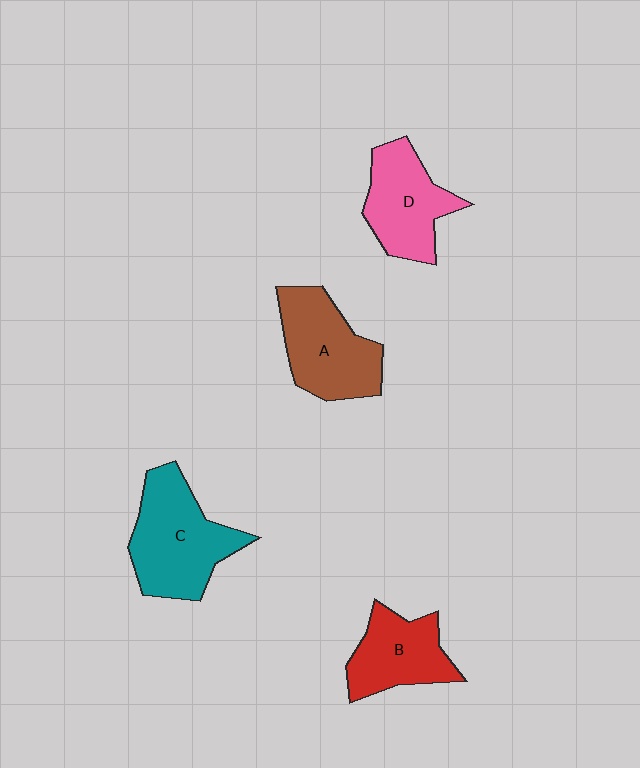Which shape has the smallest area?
Shape B (red).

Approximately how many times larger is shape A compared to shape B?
Approximately 1.2 times.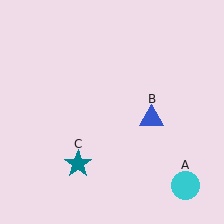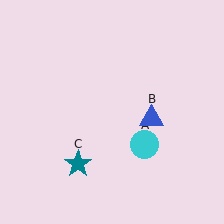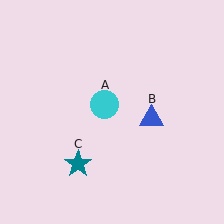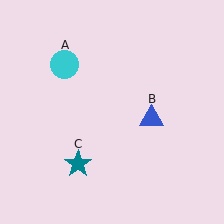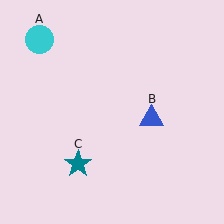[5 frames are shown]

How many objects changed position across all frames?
1 object changed position: cyan circle (object A).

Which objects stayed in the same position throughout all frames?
Blue triangle (object B) and teal star (object C) remained stationary.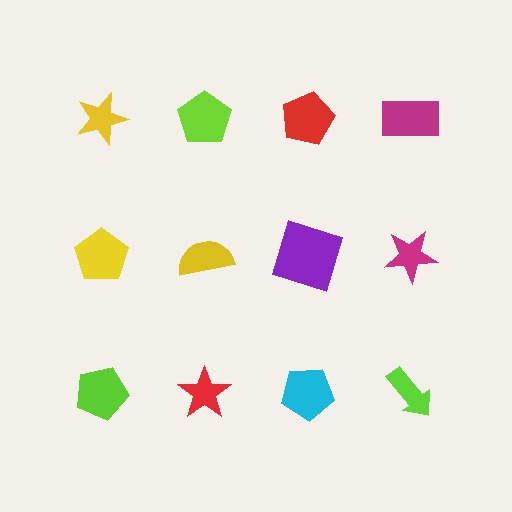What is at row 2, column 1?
A yellow pentagon.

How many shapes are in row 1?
4 shapes.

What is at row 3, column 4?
A lime arrow.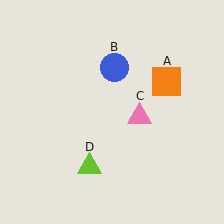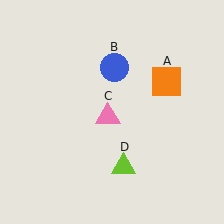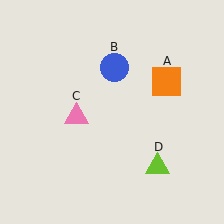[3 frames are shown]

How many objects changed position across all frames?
2 objects changed position: pink triangle (object C), lime triangle (object D).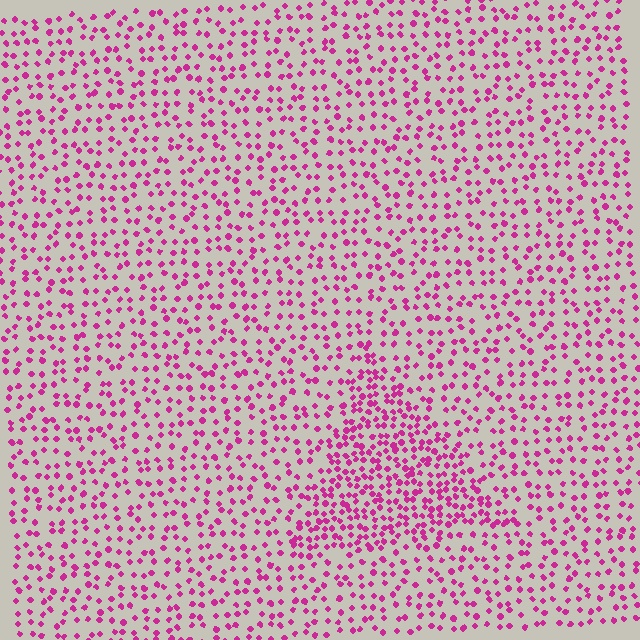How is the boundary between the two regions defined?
The boundary is defined by a change in element density (approximately 1.9x ratio). All elements are the same color, size, and shape.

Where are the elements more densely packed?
The elements are more densely packed inside the triangle boundary.